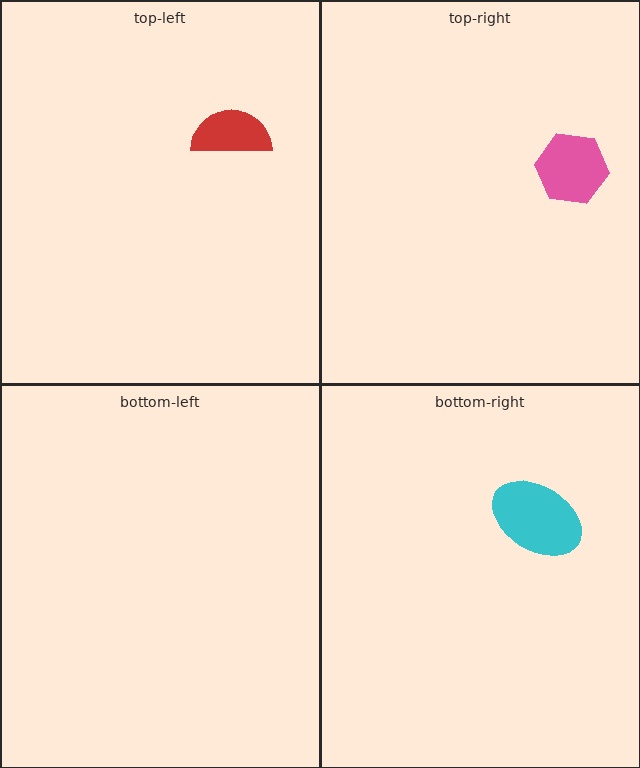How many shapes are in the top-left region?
1.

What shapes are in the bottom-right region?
The cyan ellipse.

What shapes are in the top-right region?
The pink hexagon.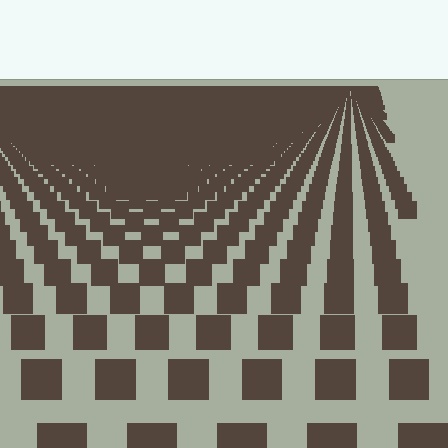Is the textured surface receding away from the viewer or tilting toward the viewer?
The surface is receding away from the viewer. Texture elements get smaller and denser toward the top.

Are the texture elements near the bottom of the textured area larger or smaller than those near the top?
Larger. Near the bottom, elements are closer to the viewer and appear at a bigger on-screen size.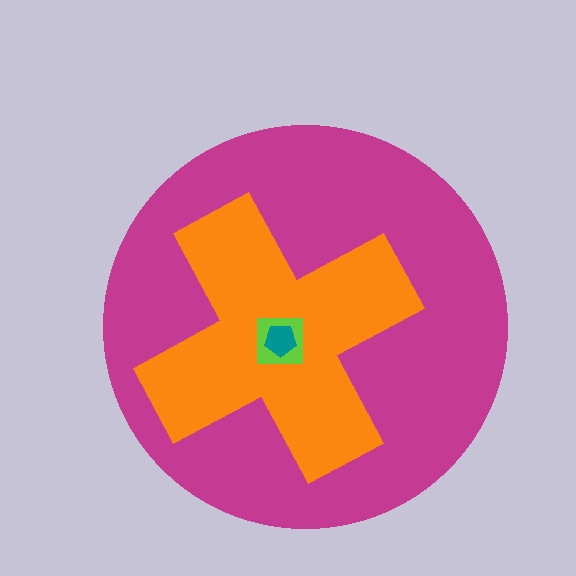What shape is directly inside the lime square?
The teal pentagon.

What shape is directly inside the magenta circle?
The orange cross.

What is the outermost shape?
The magenta circle.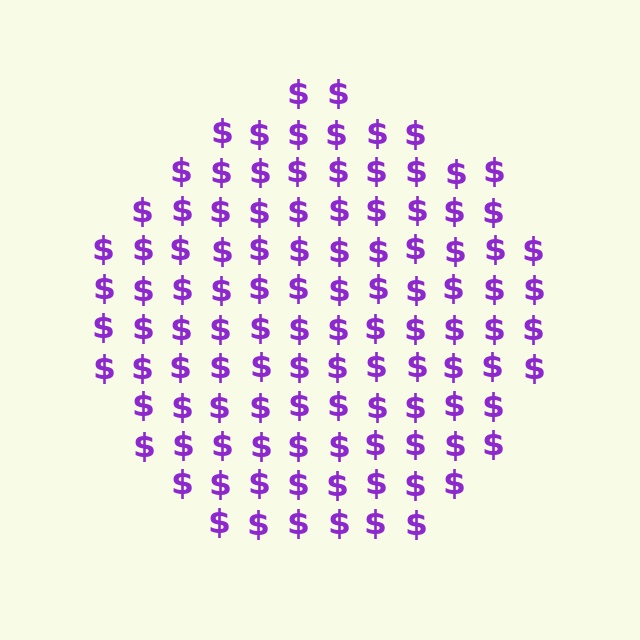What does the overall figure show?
The overall figure shows a circle.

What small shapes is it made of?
It is made of small dollar signs.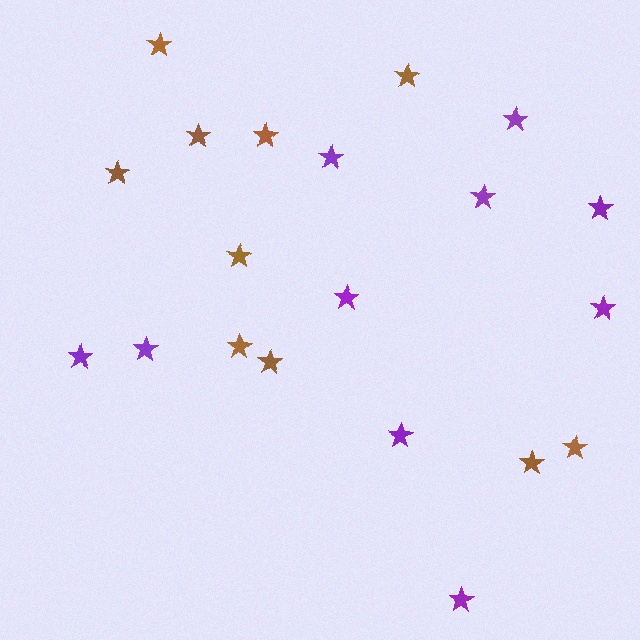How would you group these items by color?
There are 2 groups: one group of brown stars (10) and one group of purple stars (10).